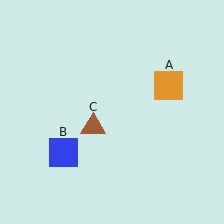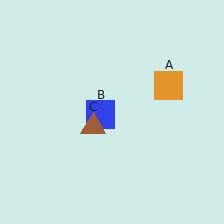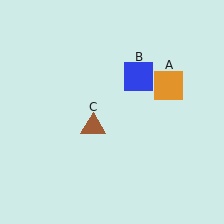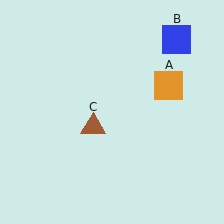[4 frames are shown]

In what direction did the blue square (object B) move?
The blue square (object B) moved up and to the right.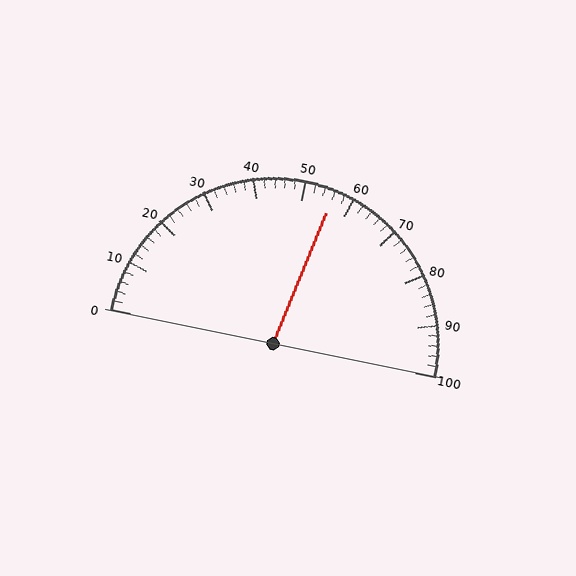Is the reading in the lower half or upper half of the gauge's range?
The reading is in the upper half of the range (0 to 100).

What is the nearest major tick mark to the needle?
The nearest major tick mark is 60.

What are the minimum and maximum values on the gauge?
The gauge ranges from 0 to 100.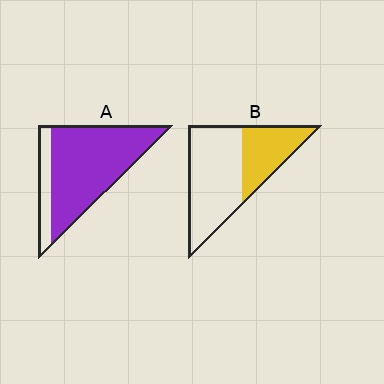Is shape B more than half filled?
No.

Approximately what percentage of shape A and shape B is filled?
A is approximately 80% and B is approximately 35%.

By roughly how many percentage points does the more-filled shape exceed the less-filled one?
By roughly 45 percentage points (A over B).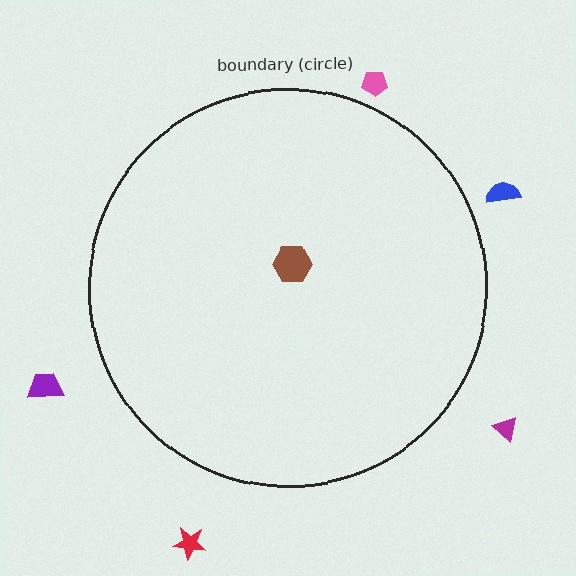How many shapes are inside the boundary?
1 inside, 5 outside.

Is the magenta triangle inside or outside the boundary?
Outside.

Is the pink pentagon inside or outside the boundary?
Outside.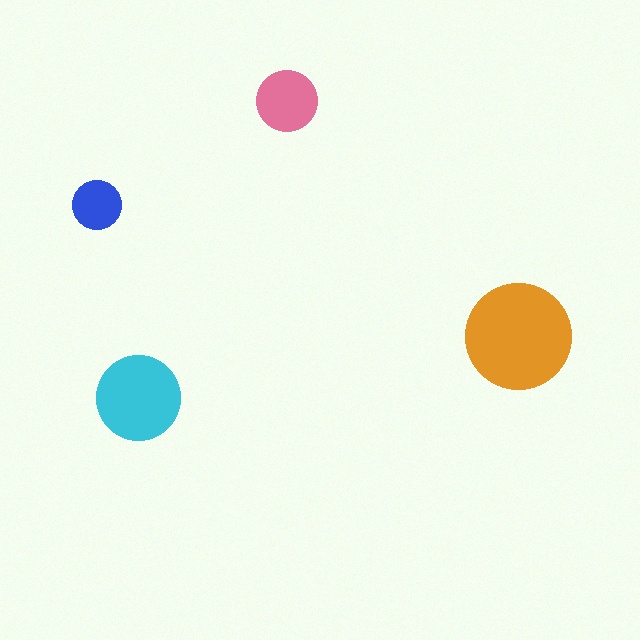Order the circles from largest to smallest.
the orange one, the cyan one, the pink one, the blue one.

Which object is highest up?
The pink circle is topmost.